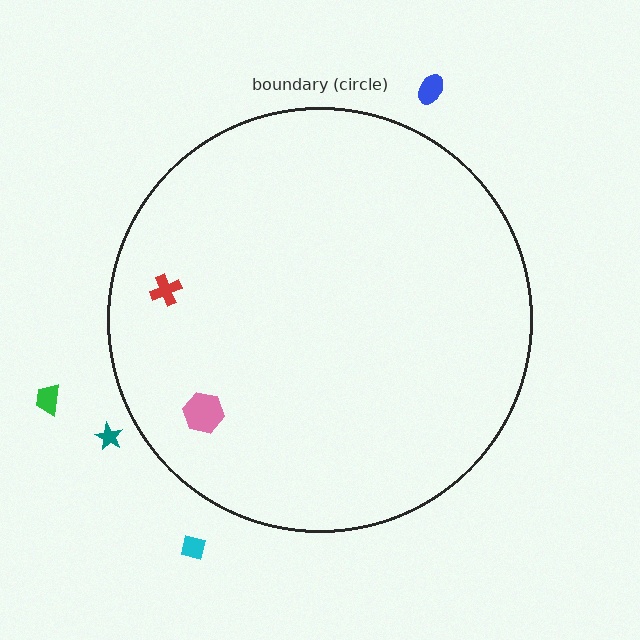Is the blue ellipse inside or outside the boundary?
Outside.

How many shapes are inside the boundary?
2 inside, 4 outside.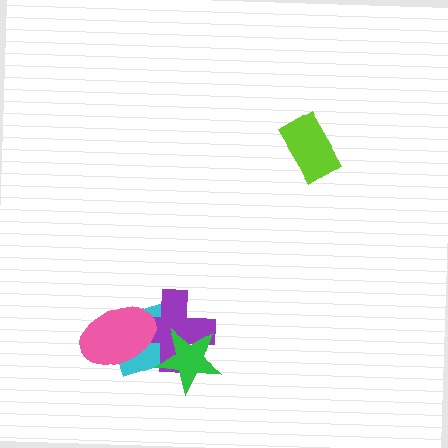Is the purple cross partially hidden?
Yes, it is partially covered by another shape.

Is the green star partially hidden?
No, no other shape covers it.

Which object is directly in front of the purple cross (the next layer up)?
The green star is directly in front of the purple cross.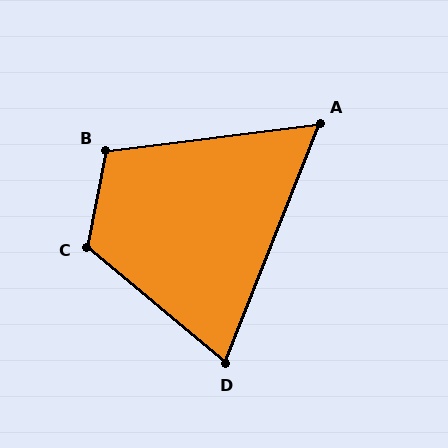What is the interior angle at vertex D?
Approximately 72 degrees (acute).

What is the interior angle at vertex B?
Approximately 108 degrees (obtuse).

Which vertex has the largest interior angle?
C, at approximately 119 degrees.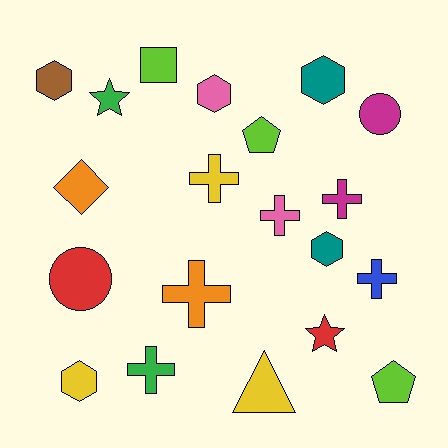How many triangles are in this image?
There is 1 triangle.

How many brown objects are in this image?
There is 1 brown object.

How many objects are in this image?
There are 20 objects.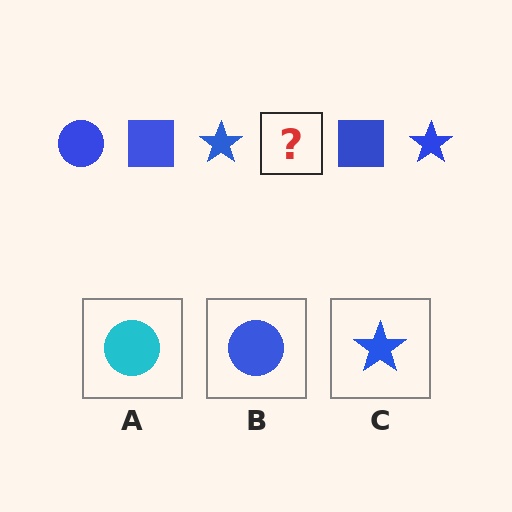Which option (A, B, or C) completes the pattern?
B.